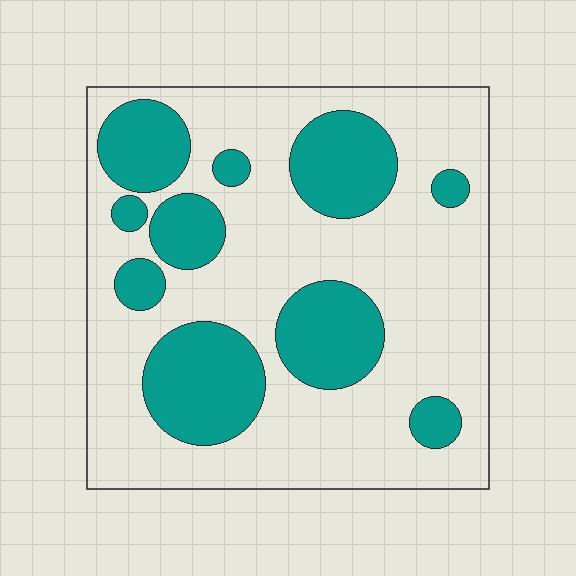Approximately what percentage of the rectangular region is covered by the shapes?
Approximately 30%.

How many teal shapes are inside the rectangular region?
10.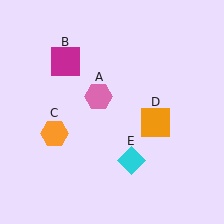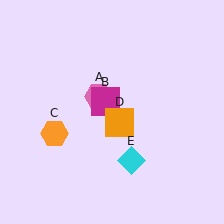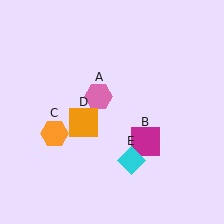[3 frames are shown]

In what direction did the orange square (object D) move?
The orange square (object D) moved left.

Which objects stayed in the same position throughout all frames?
Pink hexagon (object A) and orange hexagon (object C) and cyan diamond (object E) remained stationary.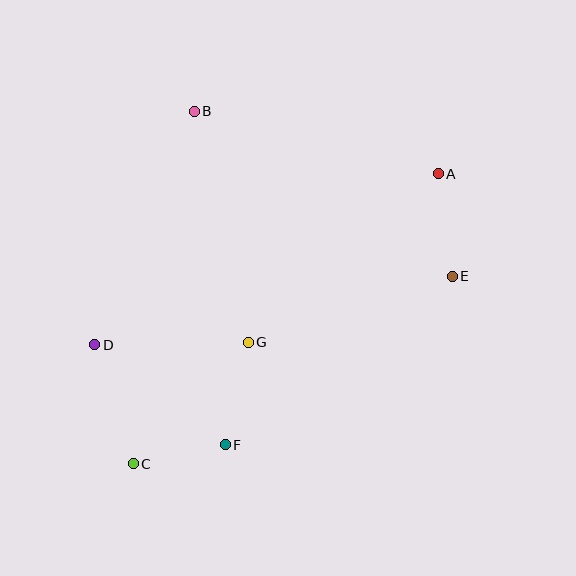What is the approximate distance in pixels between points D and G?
The distance between D and G is approximately 153 pixels.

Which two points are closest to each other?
Points C and F are closest to each other.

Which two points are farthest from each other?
Points A and C are farthest from each other.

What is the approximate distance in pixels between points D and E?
The distance between D and E is approximately 364 pixels.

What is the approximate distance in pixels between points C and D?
The distance between C and D is approximately 125 pixels.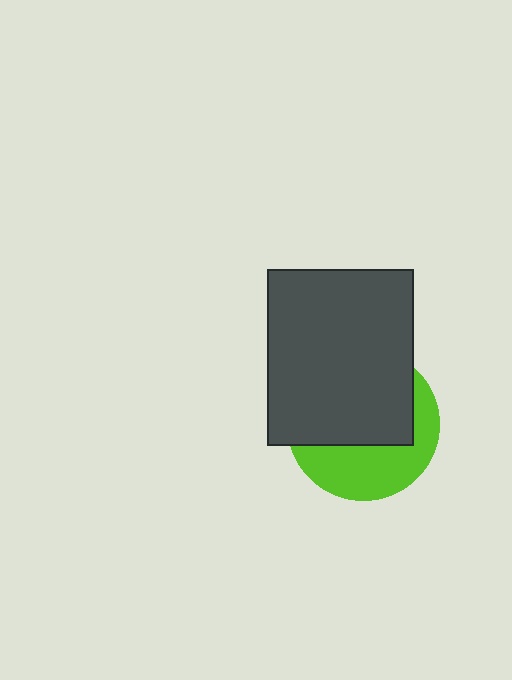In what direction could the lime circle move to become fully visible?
The lime circle could move down. That would shift it out from behind the dark gray rectangle entirely.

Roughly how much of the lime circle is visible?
A small part of it is visible (roughly 41%).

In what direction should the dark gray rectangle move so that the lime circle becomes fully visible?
The dark gray rectangle should move up. That is the shortest direction to clear the overlap and leave the lime circle fully visible.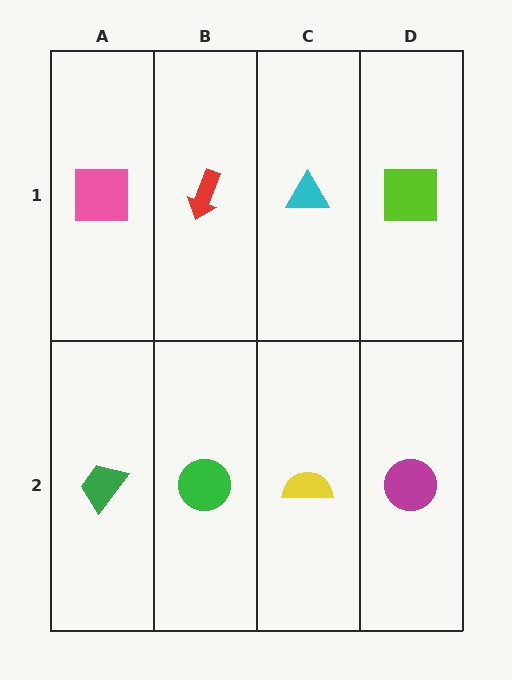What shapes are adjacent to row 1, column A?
A green trapezoid (row 2, column A), a red arrow (row 1, column B).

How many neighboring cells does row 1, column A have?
2.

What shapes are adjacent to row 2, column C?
A cyan triangle (row 1, column C), a green circle (row 2, column B), a magenta circle (row 2, column D).